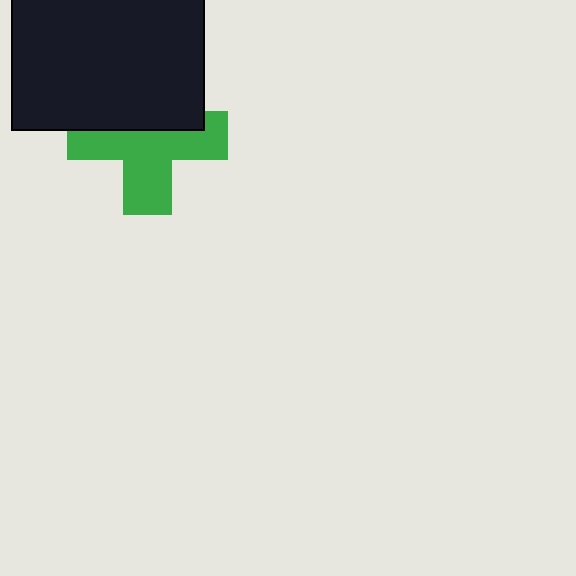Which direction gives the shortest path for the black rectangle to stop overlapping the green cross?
Moving up gives the shortest separation.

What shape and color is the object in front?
The object in front is a black rectangle.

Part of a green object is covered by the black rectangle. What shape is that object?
It is a cross.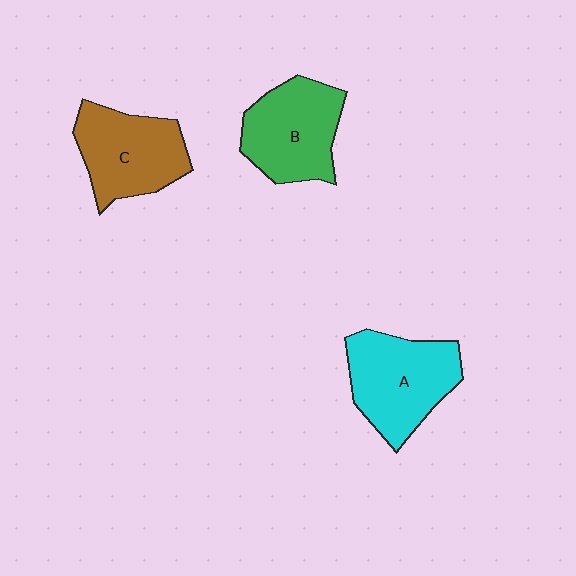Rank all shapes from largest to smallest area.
From largest to smallest: A (cyan), C (brown), B (green).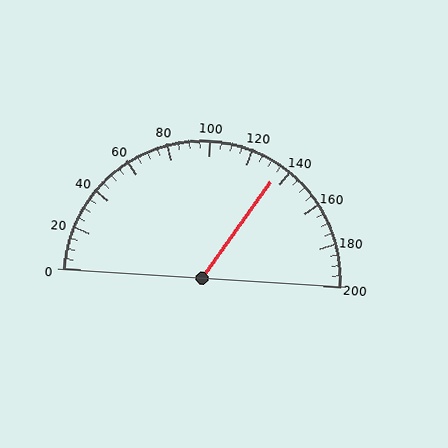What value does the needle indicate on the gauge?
The needle indicates approximately 135.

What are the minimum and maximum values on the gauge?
The gauge ranges from 0 to 200.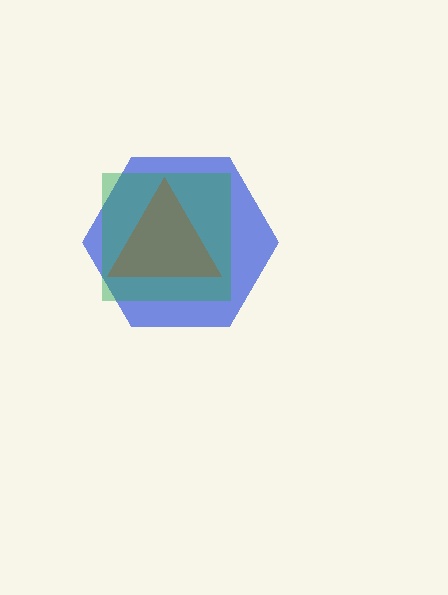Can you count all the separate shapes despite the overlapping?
Yes, there are 3 separate shapes.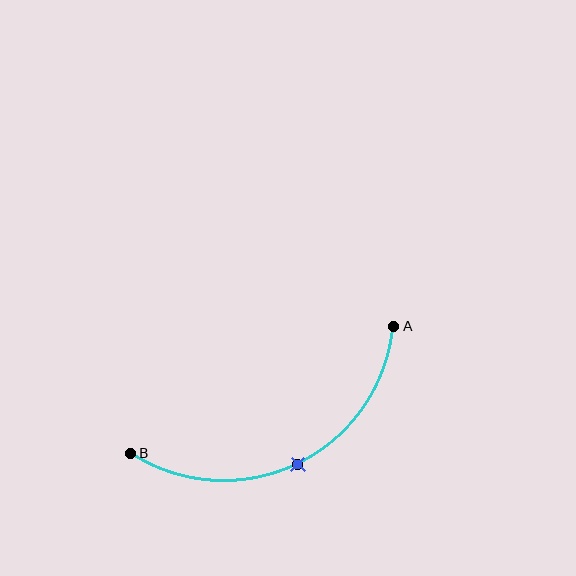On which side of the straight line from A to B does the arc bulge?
The arc bulges below the straight line connecting A and B.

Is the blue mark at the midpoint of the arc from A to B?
Yes. The blue mark lies on the arc at equal arc-length from both A and B — it is the arc midpoint.